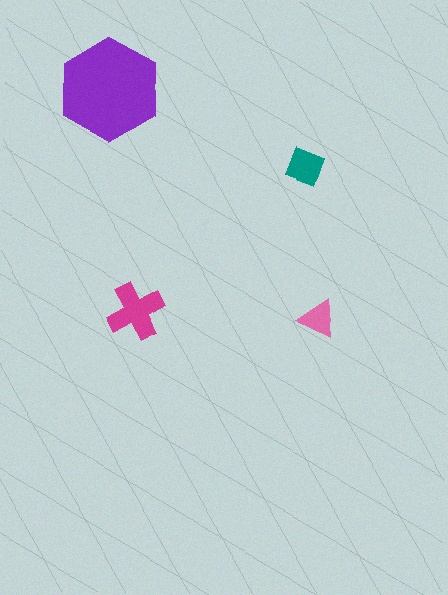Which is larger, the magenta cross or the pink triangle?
The magenta cross.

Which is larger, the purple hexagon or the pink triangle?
The purple hexagon.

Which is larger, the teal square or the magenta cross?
The magenta cross.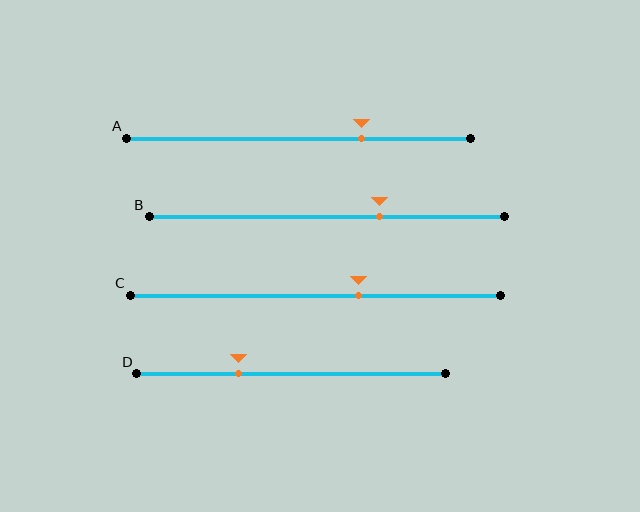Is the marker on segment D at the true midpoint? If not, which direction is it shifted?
No, the marker on segment D is shifted to the left by about 17% of the segment length.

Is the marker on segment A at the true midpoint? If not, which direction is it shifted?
No, the marker on segment A is shifted to the right by about 18% of the segment length.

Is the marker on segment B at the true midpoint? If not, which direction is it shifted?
No, the marker on segment B is shifted to the right by about 15% of the segment length.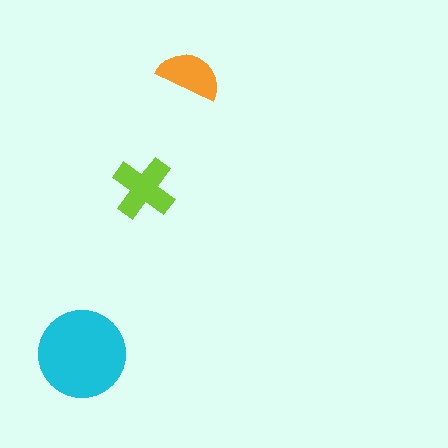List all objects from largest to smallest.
The cyan circle, the lime cross, the orange semicircle.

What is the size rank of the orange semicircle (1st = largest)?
3rd.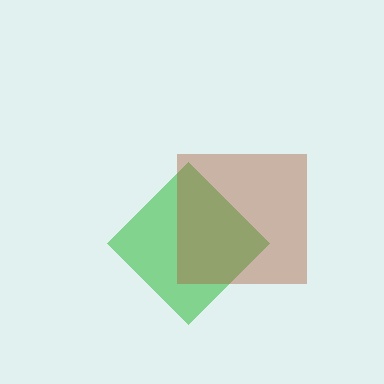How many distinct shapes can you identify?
There are 2 distinct shapes: a green diamond, a brown square.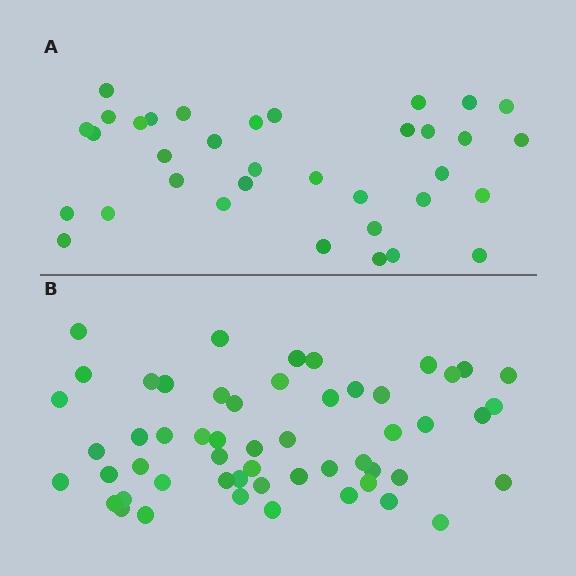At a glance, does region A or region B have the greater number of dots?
Region B (the bottom region) has more dots.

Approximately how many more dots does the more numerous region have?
Region B has approximately 20 more dots than region A.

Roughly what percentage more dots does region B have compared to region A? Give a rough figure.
About 55% more.